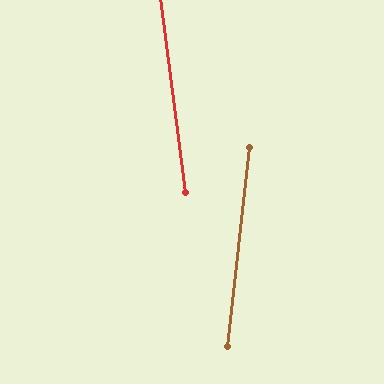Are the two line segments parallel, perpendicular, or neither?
Neither parallel nor perpendicular — they differ by about 14°.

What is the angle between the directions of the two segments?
Approximately 14 degrees.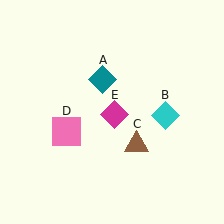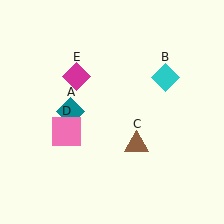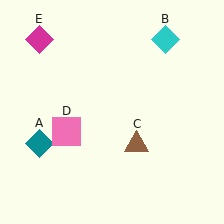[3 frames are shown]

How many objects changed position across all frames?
3 objects changed position: teal diamond (object A), cyan diamond (object B), magenta diamond (object E).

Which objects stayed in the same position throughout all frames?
Brown triangle (object C) and pink square (object D) remained stationary.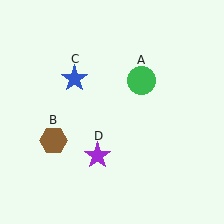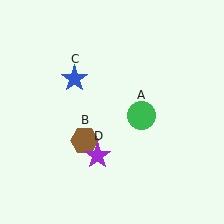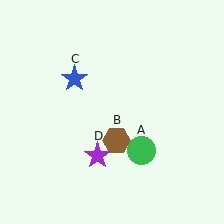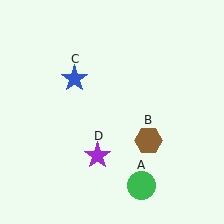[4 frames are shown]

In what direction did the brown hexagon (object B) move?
The brown hexagon (object B) moved right.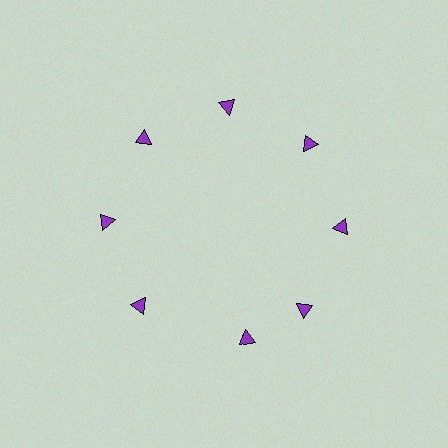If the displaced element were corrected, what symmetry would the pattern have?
It would have 8-fold rotational symmetry — the pattern would map onto itself every 45 degrees.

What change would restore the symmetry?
The symmetry would be restored by rotating it back into even spacing with its neighbors so that all 8 triangles sit at equal angles and equal distance from the center.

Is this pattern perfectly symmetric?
No. The 8 purple triangles are arranged in a ring, but one element near the 6 o'clock position is rotated out of alignment along the ring, breaking the 8-fold rotational symmetry.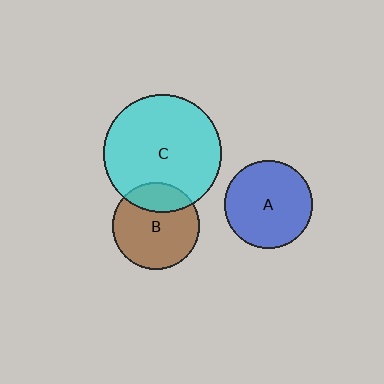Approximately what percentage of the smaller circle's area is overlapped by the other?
Approximately 25%.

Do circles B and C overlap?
Yes.